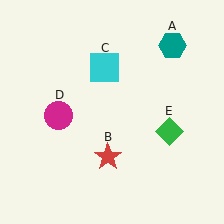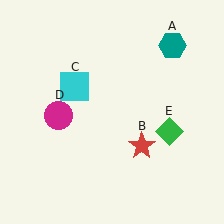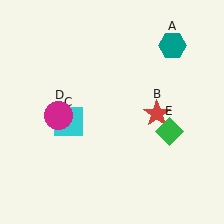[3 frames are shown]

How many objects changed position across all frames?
2 objects changed position: red star (object B), cyan square (object C).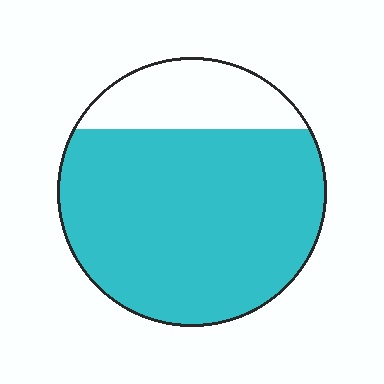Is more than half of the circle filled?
Yes.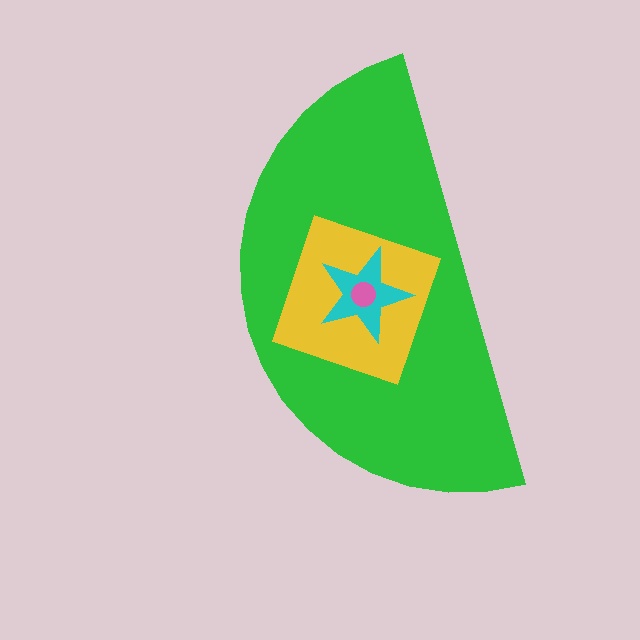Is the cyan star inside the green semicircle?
Yes.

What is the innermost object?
The pink circle.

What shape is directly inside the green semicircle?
The yellow square.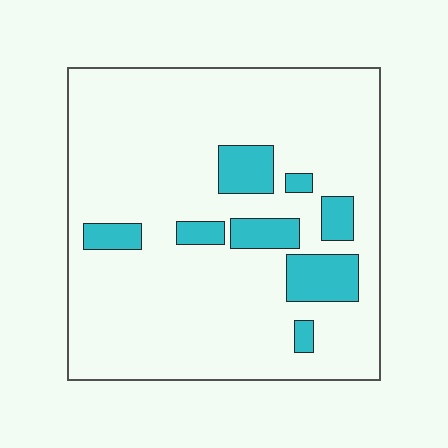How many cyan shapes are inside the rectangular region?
8.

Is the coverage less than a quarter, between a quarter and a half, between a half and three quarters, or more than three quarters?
Less than a quarter.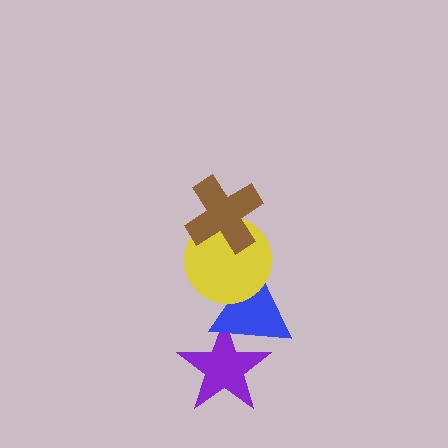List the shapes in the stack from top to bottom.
From top to bottom: the brown cross, the yellow circle, the blue triangle, the purple star.